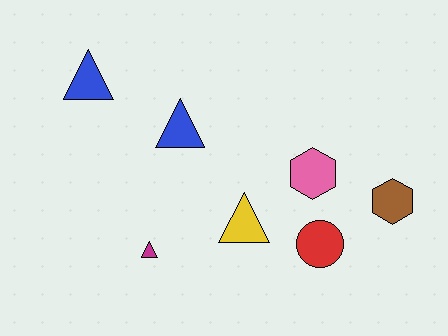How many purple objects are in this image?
There are no purple objects.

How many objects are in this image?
There are 7 objects.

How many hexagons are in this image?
There are 2 hexagons.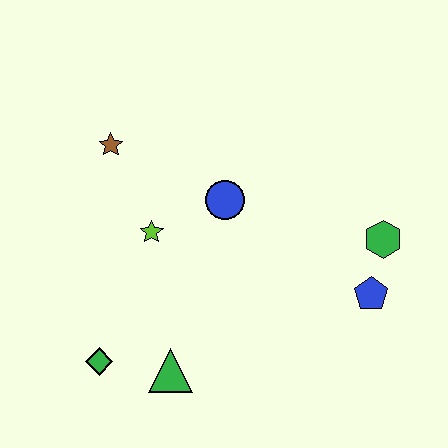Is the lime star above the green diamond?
Yes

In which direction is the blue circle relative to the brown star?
The blue circle is to the right of the brown star.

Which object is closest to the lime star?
The blue circle is closest to the lime star.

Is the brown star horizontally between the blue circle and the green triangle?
No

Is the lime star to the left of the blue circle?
Yes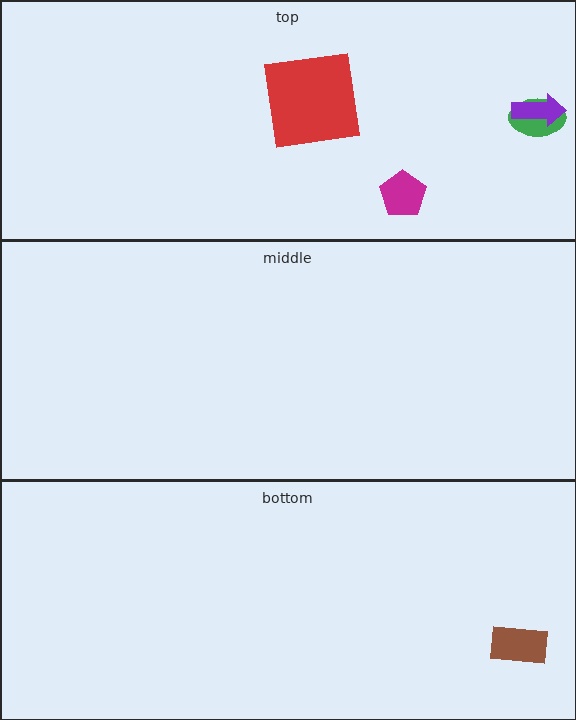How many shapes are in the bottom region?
1.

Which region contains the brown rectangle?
The bottom region.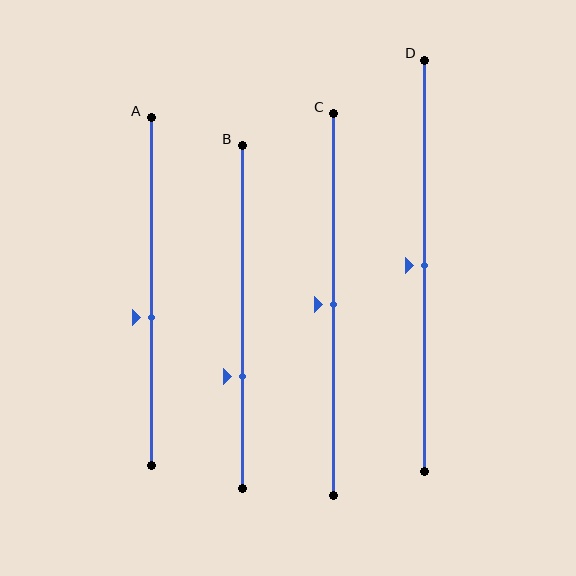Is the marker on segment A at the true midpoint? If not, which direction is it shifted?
No, the marker on segment A is shifted downward by about 8% of the segment length.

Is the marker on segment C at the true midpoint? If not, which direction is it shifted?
Yes, the marker on segment C is at the true midpoint.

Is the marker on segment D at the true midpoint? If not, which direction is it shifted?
Yes, the marker on segment D is at the true midpoint.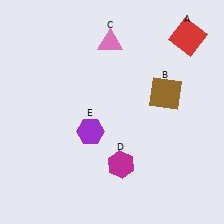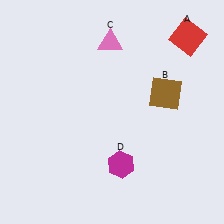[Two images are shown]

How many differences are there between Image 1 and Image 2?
There is 1 difference between the two images.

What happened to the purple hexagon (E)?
The purple hexagon (E) was removed in Image 2. It was in the bottom-left area of Image 1.